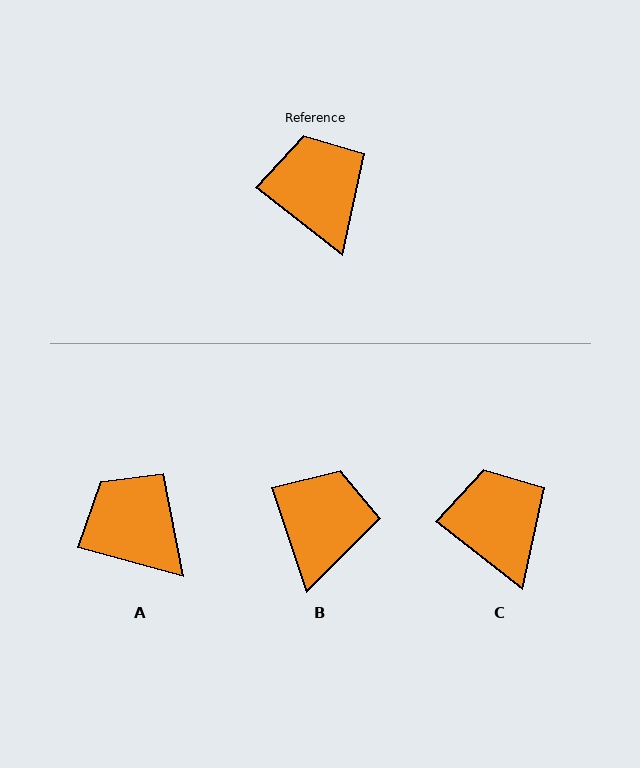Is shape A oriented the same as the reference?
No, it is off by about 23 degrees.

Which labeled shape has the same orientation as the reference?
C.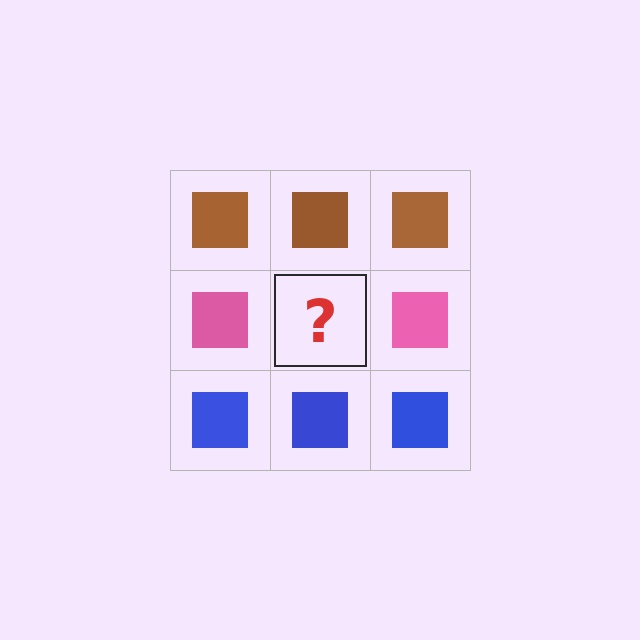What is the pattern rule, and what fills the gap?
The rule is that each row has a consistent color. The gap should be filled with a pink square.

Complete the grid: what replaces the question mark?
The question mark should be replaced with a pink square.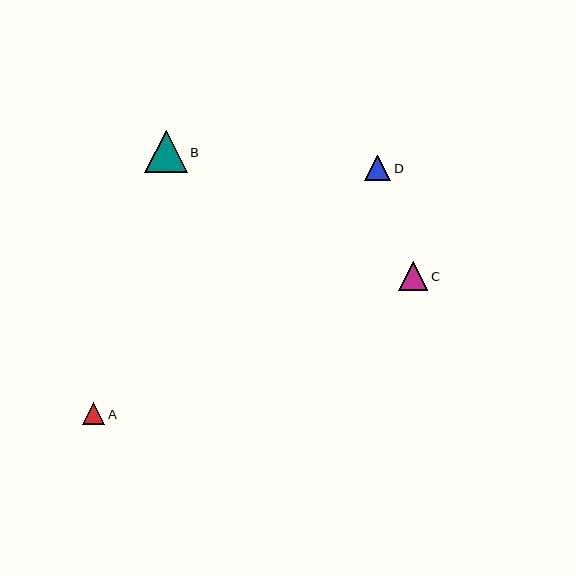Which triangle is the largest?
Triangle B is the largest with a size of approximately 42 pixels.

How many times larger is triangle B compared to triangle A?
Triangle B is approximately 1.9 times the size of triangle A.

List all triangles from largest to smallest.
From largest to smallest: B, C, D, A.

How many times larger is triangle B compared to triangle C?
Triangle B is approximately 1.5 times the size of triangle C.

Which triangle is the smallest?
Triangle A is the smallest with a size of approximately 23 pixels.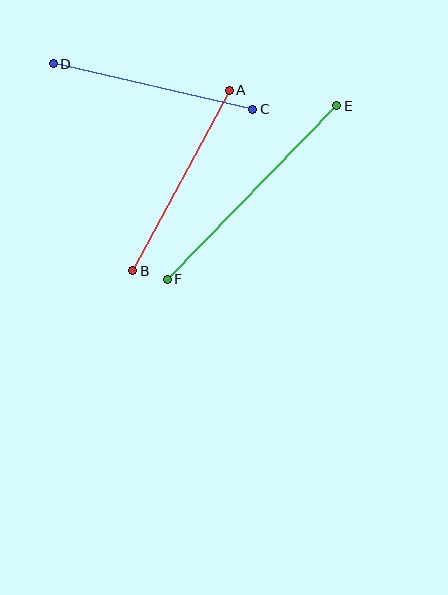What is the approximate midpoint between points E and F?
The midpoint is at approximately (252, 193) pixels.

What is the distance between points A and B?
The distance is approximately 204 pixels.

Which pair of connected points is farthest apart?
Points E and F are farthest apart.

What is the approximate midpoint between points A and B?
The midpoint is at approximately (181, 181) pixels.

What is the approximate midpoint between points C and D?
The midpoint is at approximately (153, 87) pixels.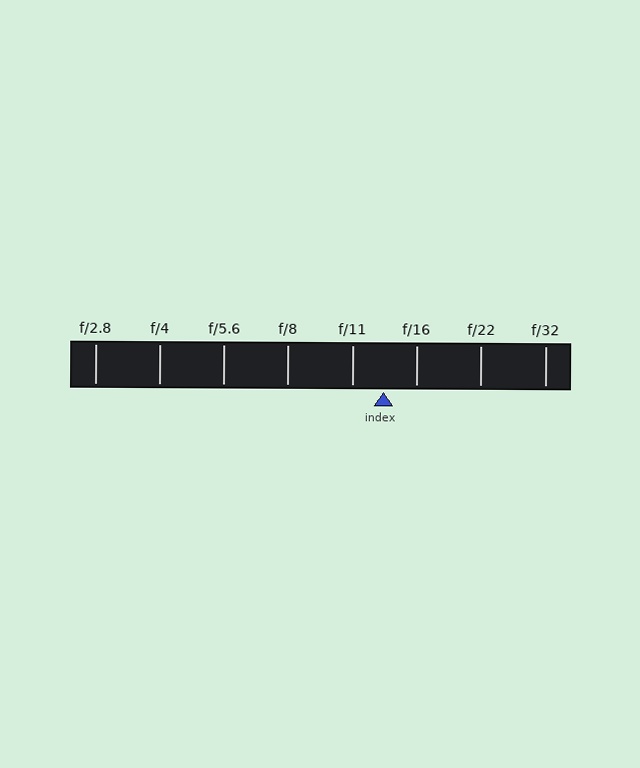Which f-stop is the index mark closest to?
The index mark is closest to f/11.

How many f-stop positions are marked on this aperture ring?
There are 8 f-stop positions marked.